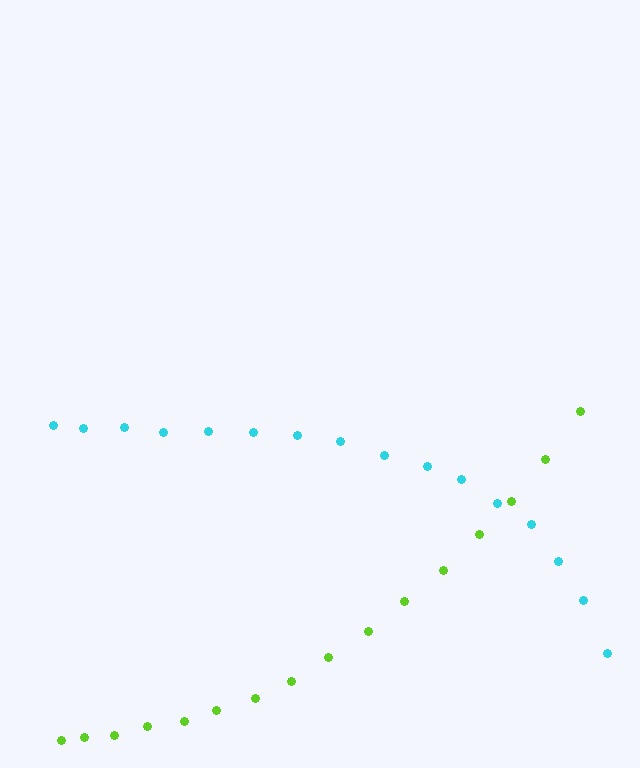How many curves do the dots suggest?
There are 2 distinct paths.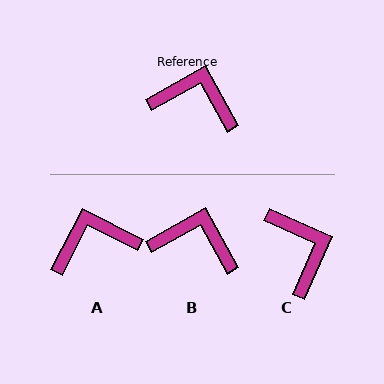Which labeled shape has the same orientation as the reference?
B.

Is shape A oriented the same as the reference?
No, it is off by about 34 degrees.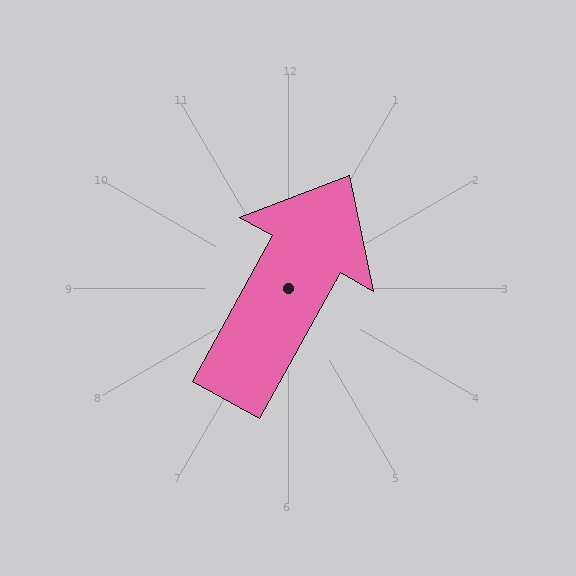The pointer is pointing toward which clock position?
Roughly 1 o'clock.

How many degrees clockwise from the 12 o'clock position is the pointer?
Approximately 29 degrees.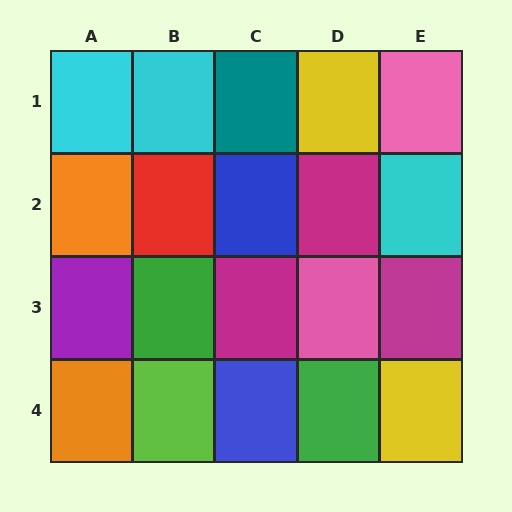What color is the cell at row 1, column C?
Teal.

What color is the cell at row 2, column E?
Cyan.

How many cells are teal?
1 cell is teal.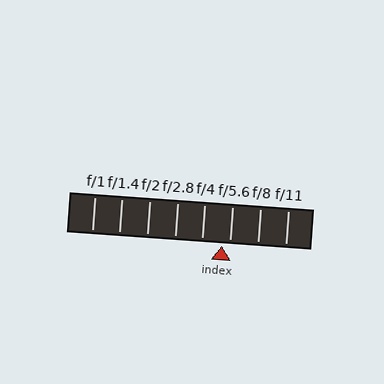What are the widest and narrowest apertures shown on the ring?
The widest aperture shown is f/1 and the narrowest is f/11.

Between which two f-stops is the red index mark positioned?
The index mark is between f/4 and f/5.6.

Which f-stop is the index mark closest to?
The index mark is closest to f/5.6.